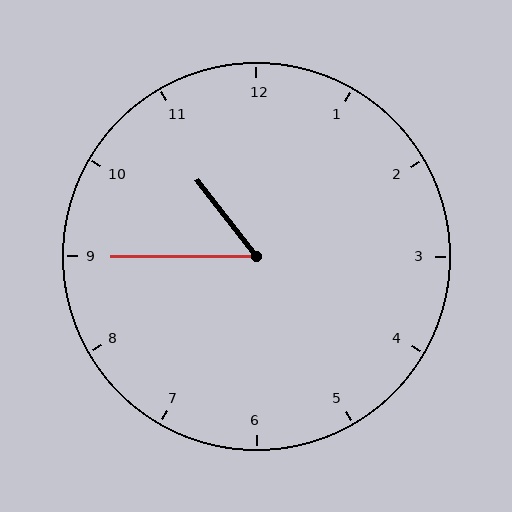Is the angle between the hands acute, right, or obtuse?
It is acute.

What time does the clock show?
10:45.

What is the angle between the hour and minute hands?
Approximately 52 degrees.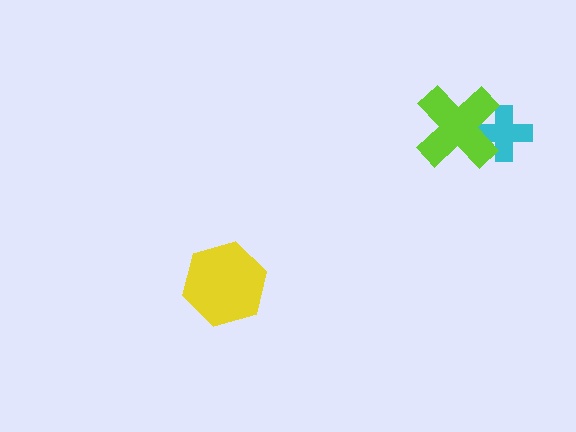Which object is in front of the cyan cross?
The lime cross is in front of the cyan cross.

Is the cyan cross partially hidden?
Yes, it is partially covered by another shape.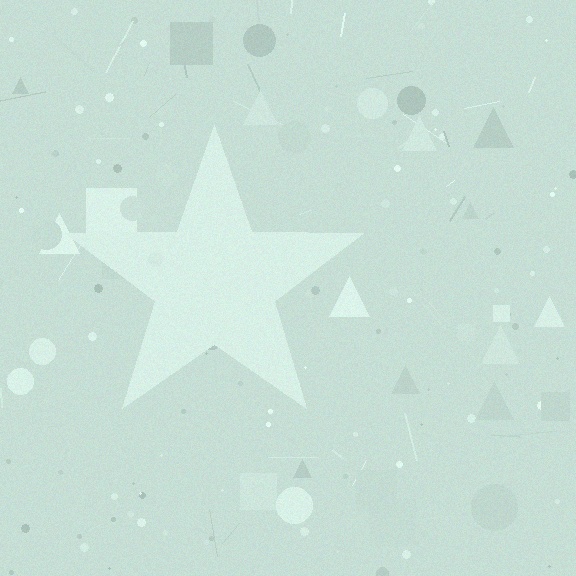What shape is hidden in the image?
A star is hidden in the image.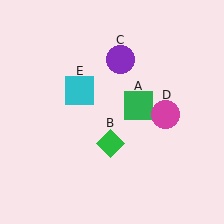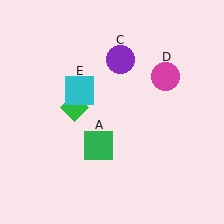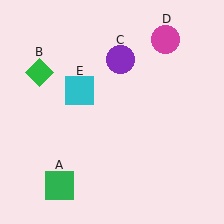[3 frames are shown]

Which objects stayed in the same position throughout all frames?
Purple circle (object C) and cyan square (object E) remained stationary.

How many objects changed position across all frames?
3 objects changed position: green square (object A), green diamond (object B), magenta circle (object D).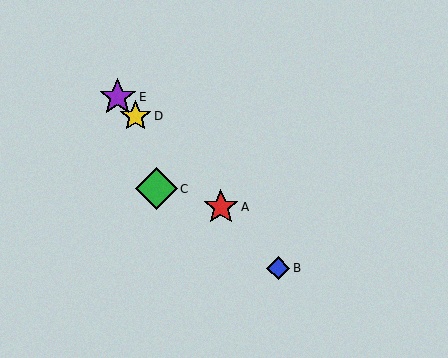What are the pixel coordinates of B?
Object B is at (278, 268).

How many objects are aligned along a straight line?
4 objects (A, B, D, E) are aligned along a straight line.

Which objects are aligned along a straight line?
Objects A, B, D, E are aligned along a straight line.